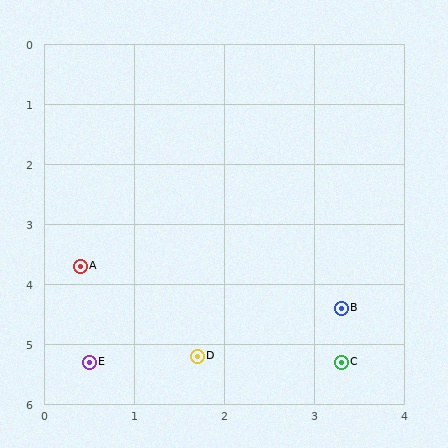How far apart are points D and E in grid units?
Points D and E are about 1.2 grid units apart.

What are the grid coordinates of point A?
Point A is at approximately (0.4, 3.7).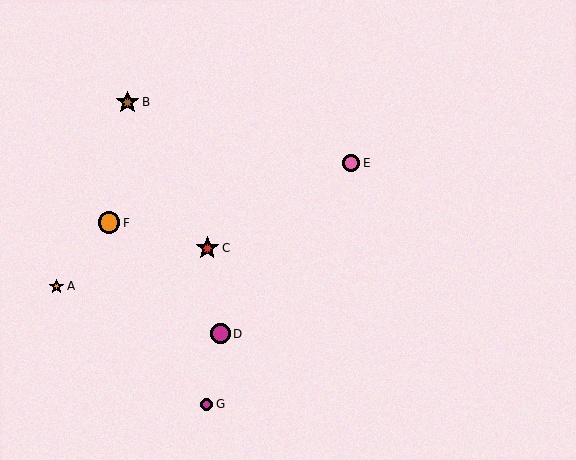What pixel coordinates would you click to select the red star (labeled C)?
Click at (207, 248) to select the red star C.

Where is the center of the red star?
The center of the red star is at (207, 248).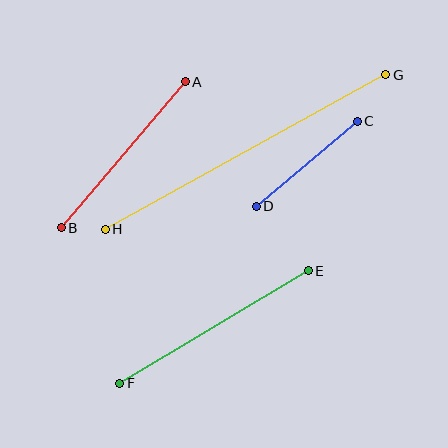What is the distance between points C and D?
The distance is approximately 132 pixels.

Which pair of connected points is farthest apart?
Points G and H are farthest apart.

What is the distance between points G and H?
The distance is approximately 320 pixels.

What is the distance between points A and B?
The distance is approximately 192 pixels.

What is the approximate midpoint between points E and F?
The midpoint is at approximately (214, 327) pixels.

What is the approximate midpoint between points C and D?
The midpoint is at approximately (307, 164) pixels.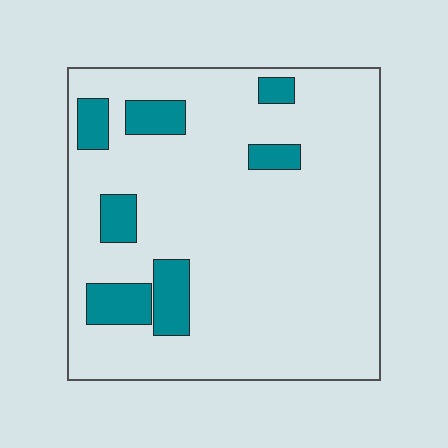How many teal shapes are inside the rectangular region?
7.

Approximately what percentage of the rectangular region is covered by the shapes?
Approximately 15%.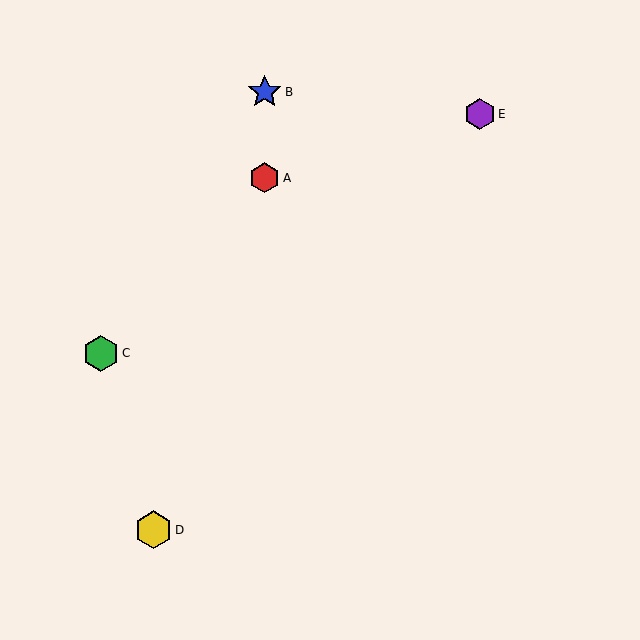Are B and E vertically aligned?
No, B is at x≈265 and E is at x≈480.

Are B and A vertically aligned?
Yes, both are at x≈265.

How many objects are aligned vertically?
2 objects (A, B) are aligned vertically.